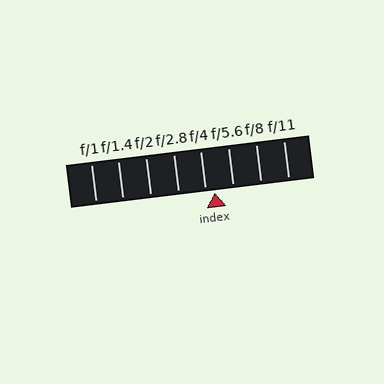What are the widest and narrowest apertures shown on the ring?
The widest aperture shown is f/1 and the narrowest is f/11.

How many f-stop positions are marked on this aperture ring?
There are 8 f-stop positions marked.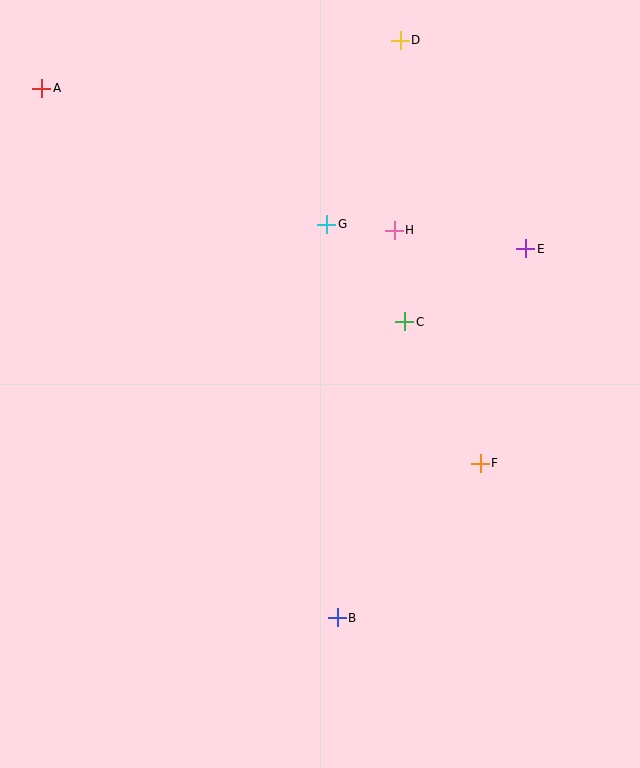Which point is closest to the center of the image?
Point C at (405, 322) is closest to the center.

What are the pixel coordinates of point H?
Point H is at (394, 230).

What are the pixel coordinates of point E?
Point E is at (526, 249).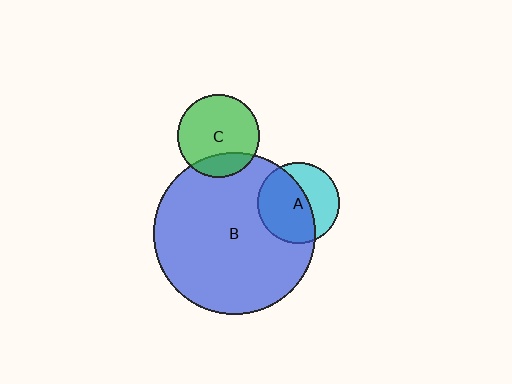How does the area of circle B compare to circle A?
Approximately 3.9 times.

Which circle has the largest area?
Circle B (blue).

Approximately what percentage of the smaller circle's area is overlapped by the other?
Approximately 60%.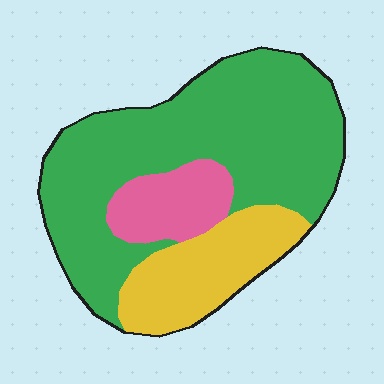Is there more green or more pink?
Green.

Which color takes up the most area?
Green, at roughly 65%.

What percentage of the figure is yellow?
Yellow takes up about one fifth (1/5) of the figure.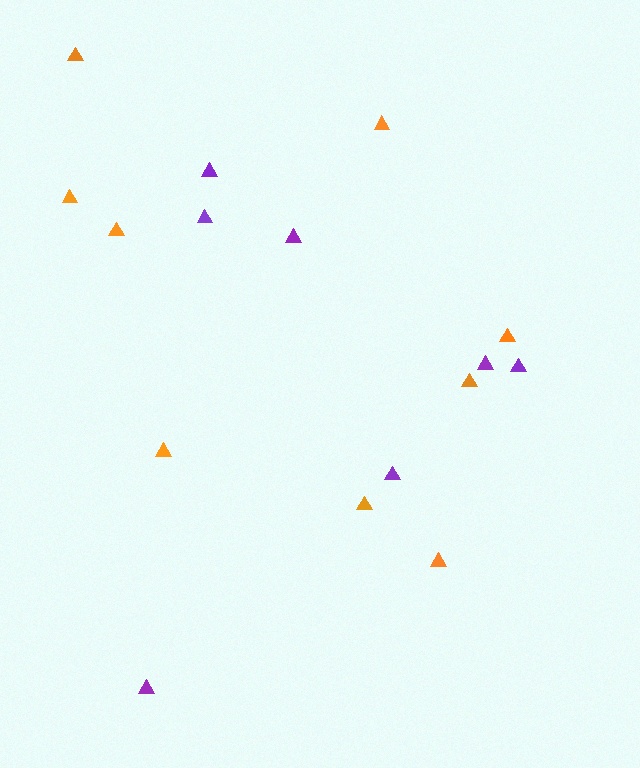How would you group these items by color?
There are 2 groups: one group of orange triangles (9) and one group of purple triangles (7).